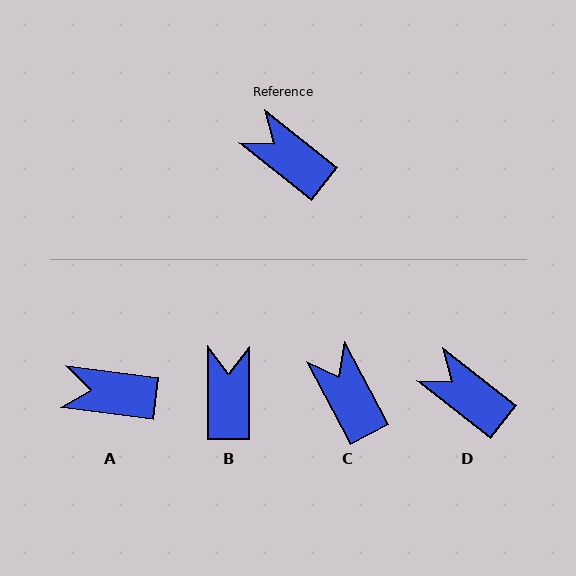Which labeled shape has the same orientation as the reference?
D.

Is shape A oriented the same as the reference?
No, it is off by about 31 degrees.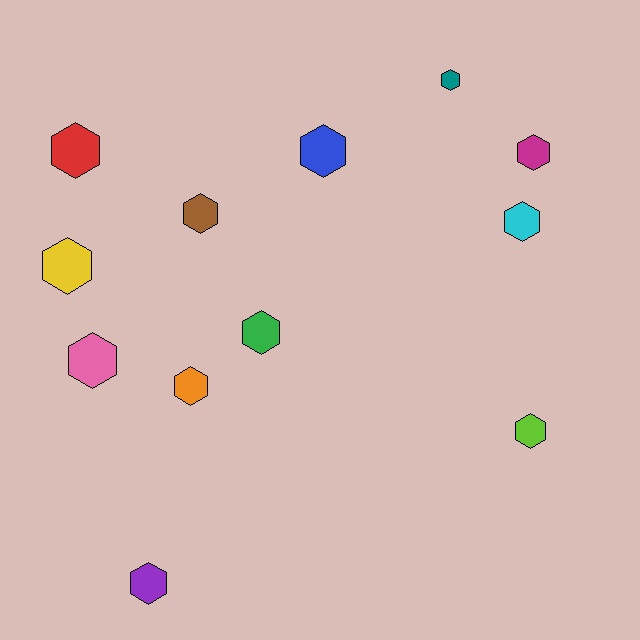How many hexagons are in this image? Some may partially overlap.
There are 12 hexagons.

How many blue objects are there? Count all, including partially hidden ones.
There is 1 blue object.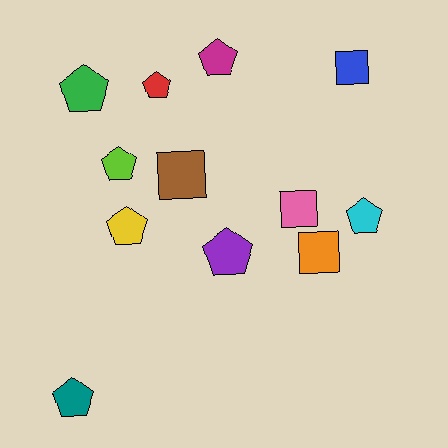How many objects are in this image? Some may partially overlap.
There are 12 objects.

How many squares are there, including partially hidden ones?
There are 4 squares.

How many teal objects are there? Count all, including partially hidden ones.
There is 1 teal object.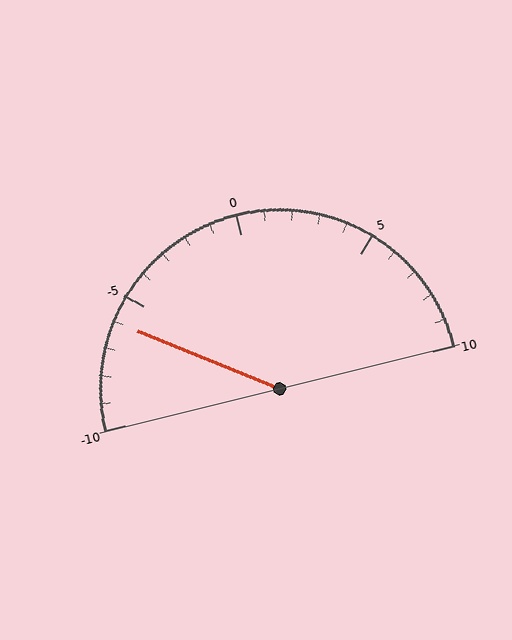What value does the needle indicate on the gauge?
The needle indicates approximately -6.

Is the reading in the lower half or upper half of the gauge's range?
The reading is in the lower half of the range (-10 to 10).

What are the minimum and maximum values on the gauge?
The gauge ranges from -10 to 10.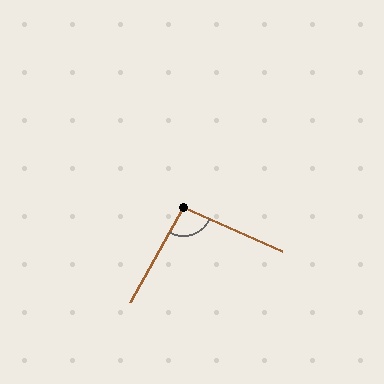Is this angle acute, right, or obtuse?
It is obtuse.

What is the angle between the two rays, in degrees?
Approximately 95 degrees.